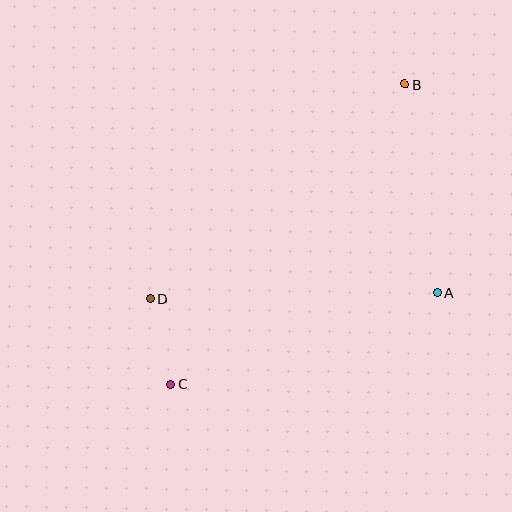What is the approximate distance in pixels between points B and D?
The distance between B and D is approximately 332 pixels.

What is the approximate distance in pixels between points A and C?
The distance between A and C is approximately 282 pixels.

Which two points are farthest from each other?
Points B and C are farthest from each other.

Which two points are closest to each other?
Points C and D are closest to each other.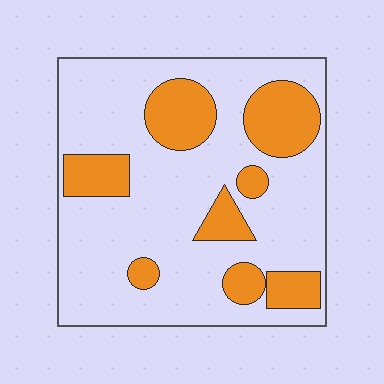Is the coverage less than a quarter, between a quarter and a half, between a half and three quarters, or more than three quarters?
Between a quarter and a half.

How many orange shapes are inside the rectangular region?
8.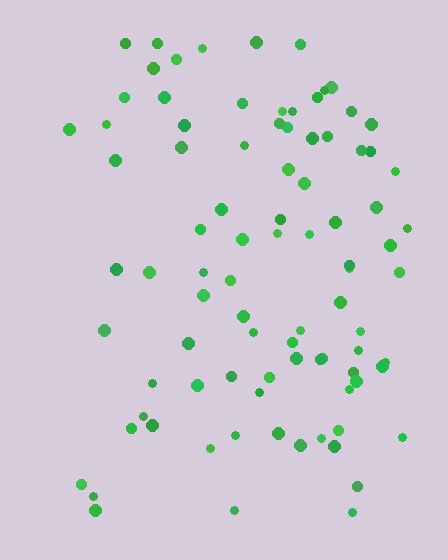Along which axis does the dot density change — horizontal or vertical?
Horizontal.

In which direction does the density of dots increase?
From left to right, with the right side densest.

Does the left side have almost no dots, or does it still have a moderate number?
Still a moderate number, just noticeably fewer than the right.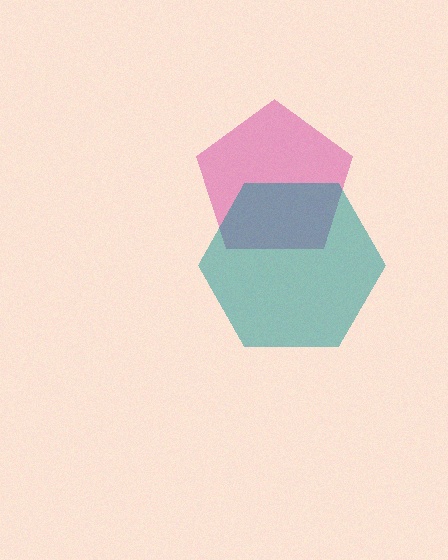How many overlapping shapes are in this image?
There are 2 overlapping shapes in the image.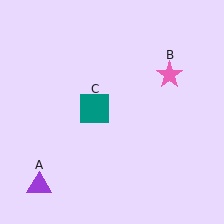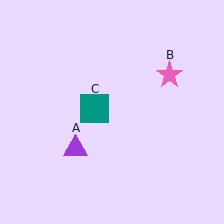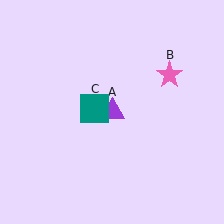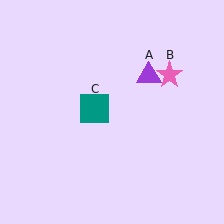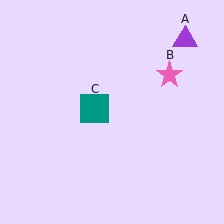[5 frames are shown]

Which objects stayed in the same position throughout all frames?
Pink star (object B) and teal square (object C) remained stationary.